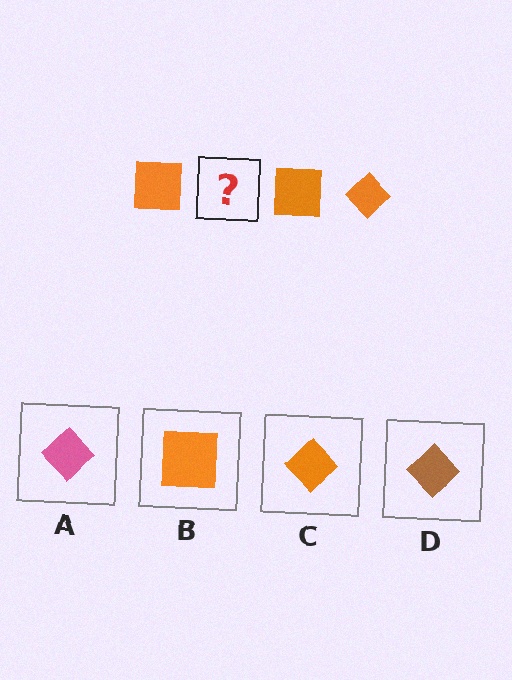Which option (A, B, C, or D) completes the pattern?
C.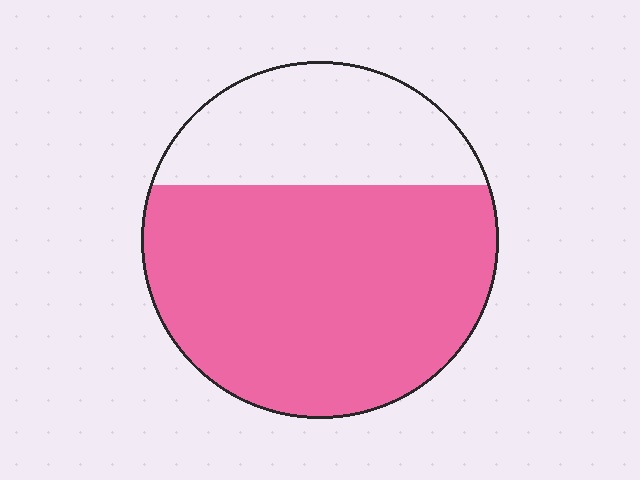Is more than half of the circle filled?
Yes.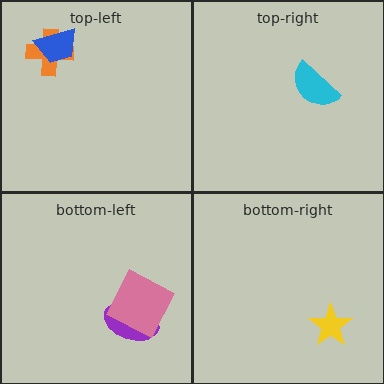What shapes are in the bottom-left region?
The purple ellipse, the pink square.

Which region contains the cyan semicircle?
The top-right region.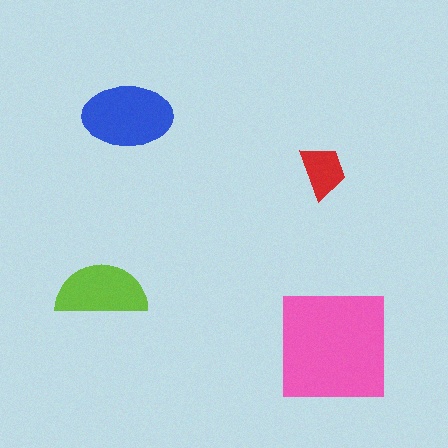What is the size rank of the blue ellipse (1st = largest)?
2nd.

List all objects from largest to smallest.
The pink square, the blue ellipse, the lime semicircle, the red trapezoid.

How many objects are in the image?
There are 4 objects in the image.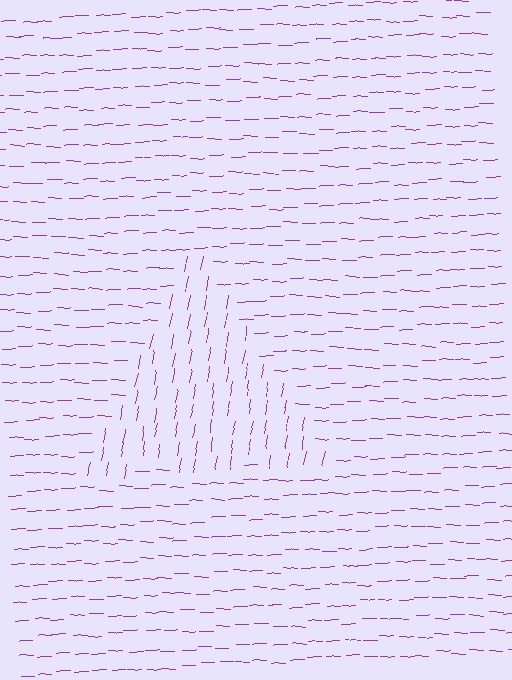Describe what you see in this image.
The image is filled with small purple line segments. A triangle region in the image has lines oriented differently from the surrounding lines, creating a visible texture boundary.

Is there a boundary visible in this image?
Yes, there is a texture boundary formed by a change in line orientation.